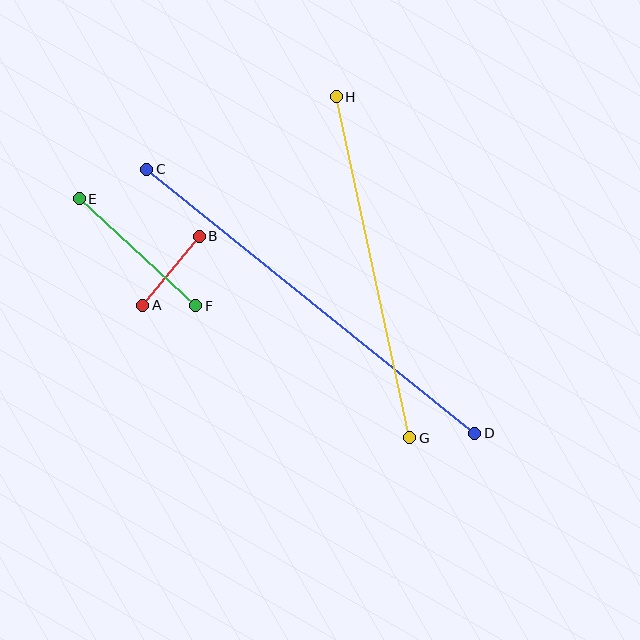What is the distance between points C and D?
The distance is approximately 421 pixels.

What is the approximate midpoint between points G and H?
The midpoint is at approximately (373, 267) pixels.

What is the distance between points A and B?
The distance is approximately 89 pixels.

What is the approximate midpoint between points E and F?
The midpoint is at approximately (138, 252) pixels.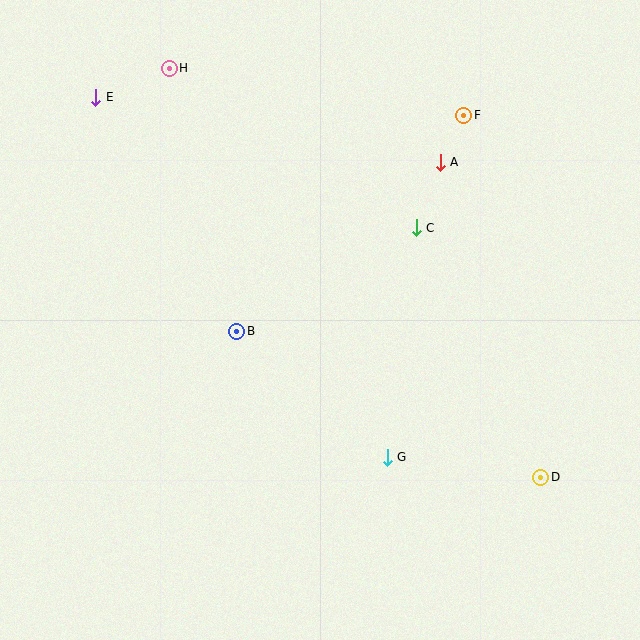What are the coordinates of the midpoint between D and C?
The midpoint between D and C is at (478, 352).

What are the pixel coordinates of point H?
Point H is at (169, 68).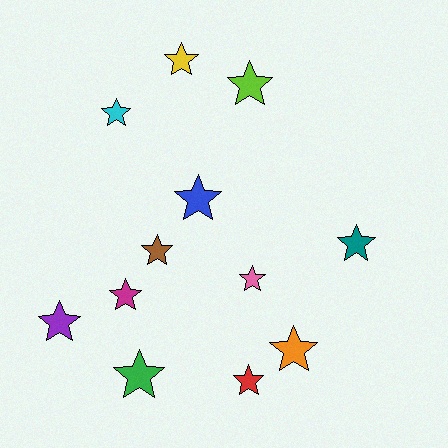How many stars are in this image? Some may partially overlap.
There are 12 stars.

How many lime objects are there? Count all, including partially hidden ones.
There is 1 lime object.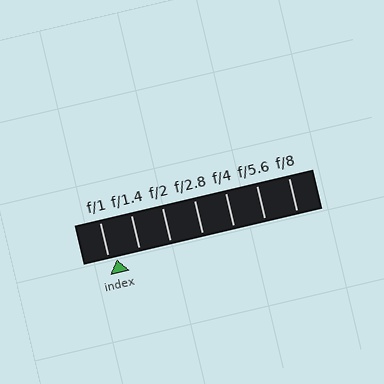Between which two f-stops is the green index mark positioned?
The index mark is between f/1 and f/1.4.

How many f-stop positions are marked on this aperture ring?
There are 7 f-stop positions marked.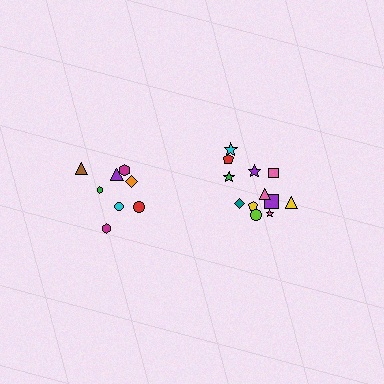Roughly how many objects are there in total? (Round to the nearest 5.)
Roughly 20 objects in total.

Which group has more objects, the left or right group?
The right group.